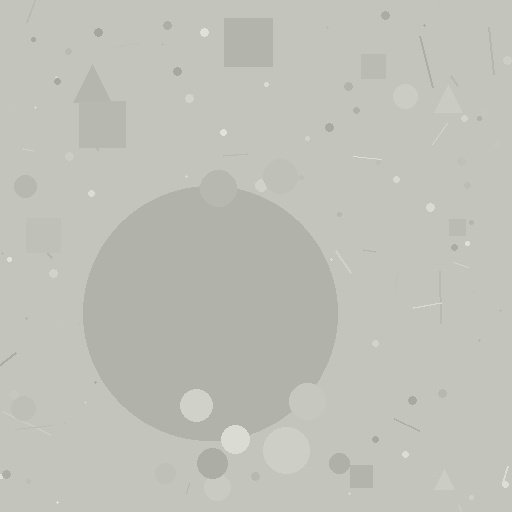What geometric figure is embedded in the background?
A circle is embedded in the background.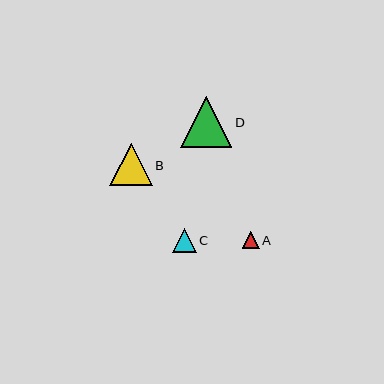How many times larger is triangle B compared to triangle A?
Triangle B is approximately 2.5 times the size of triangle A.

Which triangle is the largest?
Triangle D is the largest with a size of approximately 51 pixels.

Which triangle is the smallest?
Triangle A is the smallest with a size of approximately 17 pixels.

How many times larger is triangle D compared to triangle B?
Triangle D is approximately 1.2 times the size of triangle B.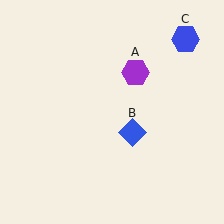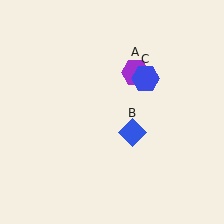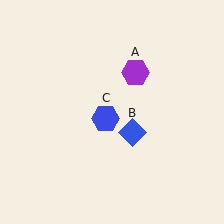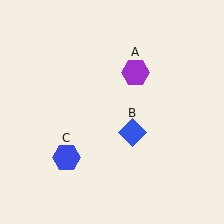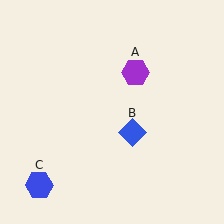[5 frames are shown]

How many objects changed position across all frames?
1 object changed position: blue hexagon (object C).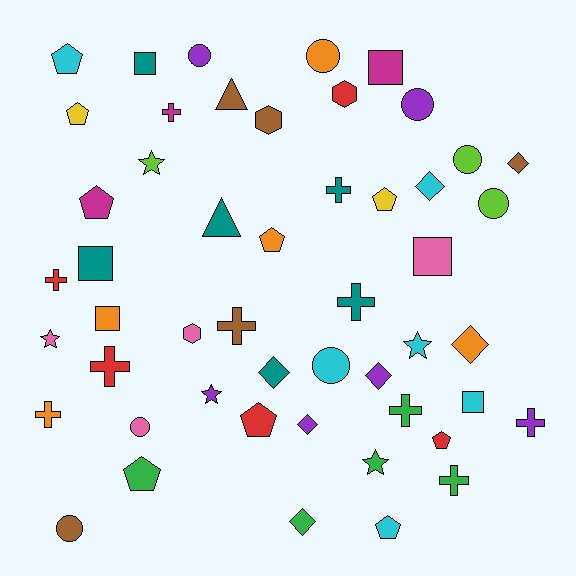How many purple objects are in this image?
There are 6 purple objects.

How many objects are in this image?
There are 50 objects.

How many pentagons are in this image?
There are 9 pentagons.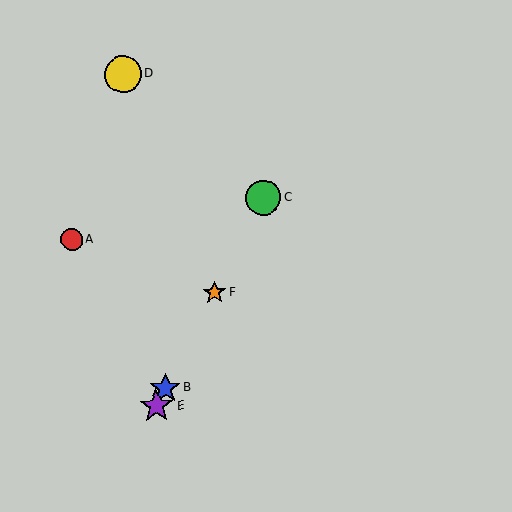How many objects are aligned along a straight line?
4 objects (B, C, E, F) are aligned along a straight line.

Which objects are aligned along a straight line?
Objects B, C, E, F are aligned along a straight line.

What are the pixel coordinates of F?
Object F is at (215, 293).